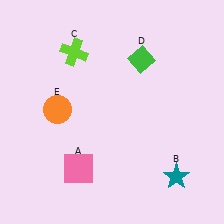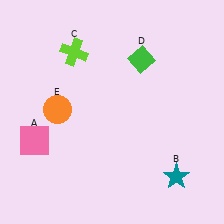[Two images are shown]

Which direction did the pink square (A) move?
The pink square (A) moved left.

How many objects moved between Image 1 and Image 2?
1 object moved between the two images.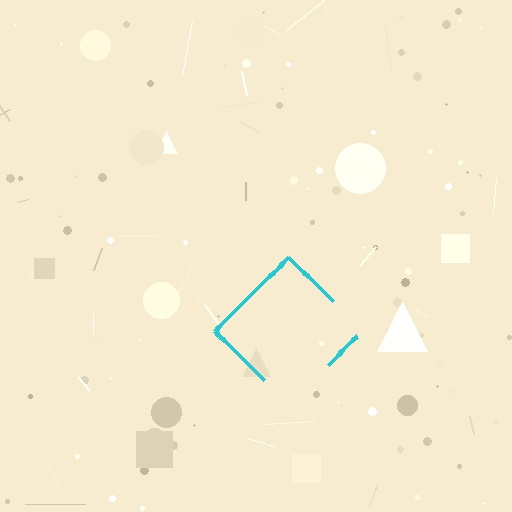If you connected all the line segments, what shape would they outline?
They would outline a diamond.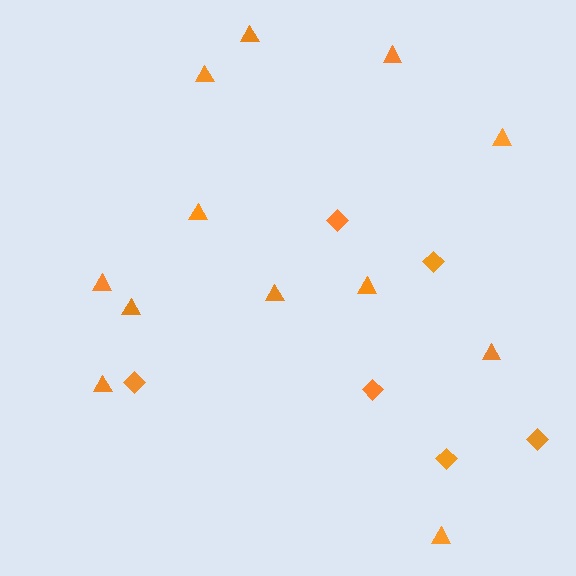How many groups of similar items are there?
There are 2 groups: one group of diamonds (6) and one group of triangles (12).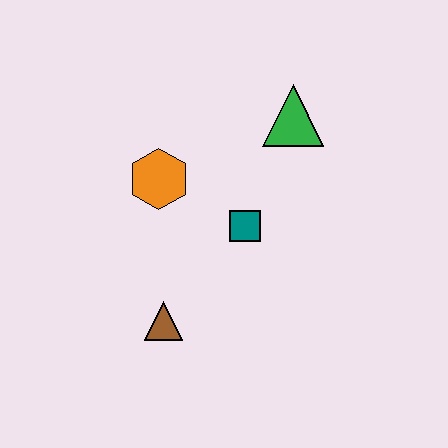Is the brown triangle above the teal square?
No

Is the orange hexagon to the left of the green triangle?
Yes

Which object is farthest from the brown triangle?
The green triangle is farthest from the brown triangle.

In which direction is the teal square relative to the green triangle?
The teal square is below the green triangle.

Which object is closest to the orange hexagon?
The teal square is closest to the orange hexagon.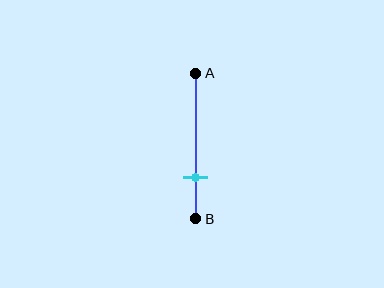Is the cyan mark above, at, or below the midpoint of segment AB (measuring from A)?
The cyan mark is below the midpoint of segment AB.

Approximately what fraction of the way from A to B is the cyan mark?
The cyan mark is approximately 70% of the way from A to B.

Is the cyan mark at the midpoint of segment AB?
No, the mark is at about 70% from A, not at the 50% midpoint.